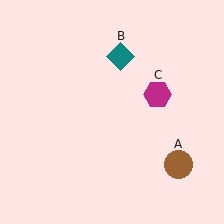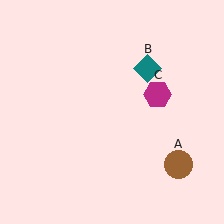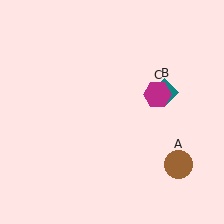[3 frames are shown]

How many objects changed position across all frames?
1 object changed position: teal diamond (object B).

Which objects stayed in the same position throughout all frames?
Brown circle (object A) and magenta hexagon (object C) remained stationary.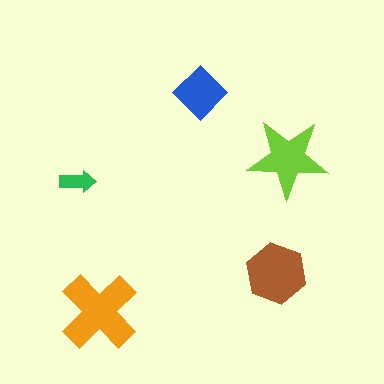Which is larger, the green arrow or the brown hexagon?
The brown hexagon.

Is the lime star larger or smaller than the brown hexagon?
Smaller.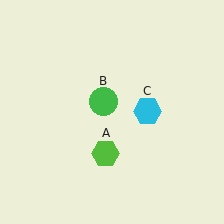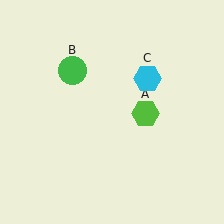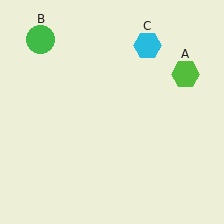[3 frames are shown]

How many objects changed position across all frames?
3 objects changed position: lime hexagon (object A), green circle (object B), cyan hexagon (object C).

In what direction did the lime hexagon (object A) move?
The lime hexagon (object A) moved up and to the right.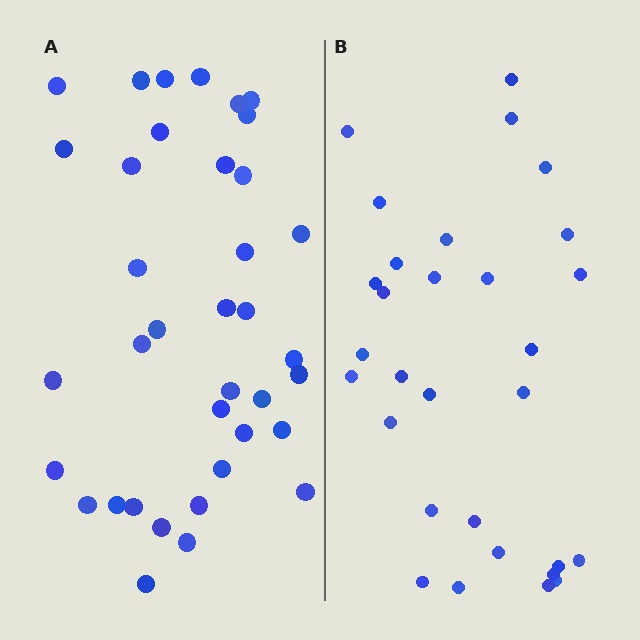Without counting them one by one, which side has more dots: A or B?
Region A (the left region) has more dots.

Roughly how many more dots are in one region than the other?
Region A has roughly 8 or so more dots than region B.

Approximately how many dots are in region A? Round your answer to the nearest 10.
About 40 dots. (The exact count is 37, which rounds to 40.)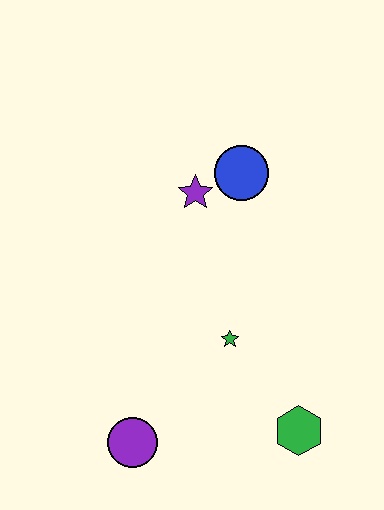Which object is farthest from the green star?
The blue circle is farthest from the green star.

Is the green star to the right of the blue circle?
No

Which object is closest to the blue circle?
The purple star is closest to the blue circle.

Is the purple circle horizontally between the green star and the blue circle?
No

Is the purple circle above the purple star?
No